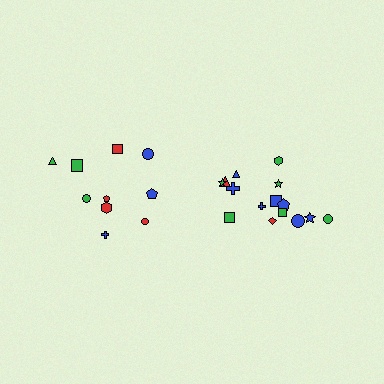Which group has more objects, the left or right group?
The right group.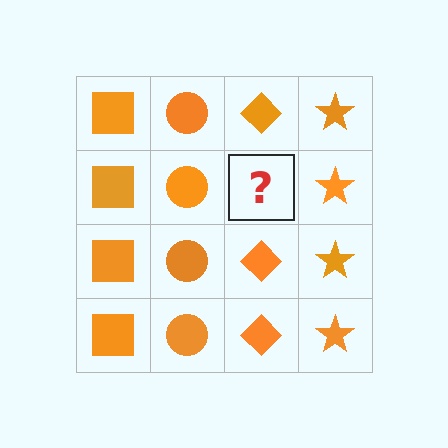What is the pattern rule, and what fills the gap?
The rule is that each column has a consistent shape. The gap should be filled with an orange diamond.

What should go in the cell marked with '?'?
The missing cell should contain an orange diamond.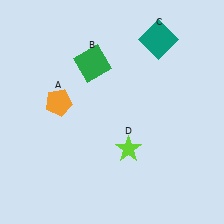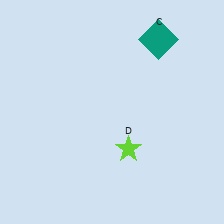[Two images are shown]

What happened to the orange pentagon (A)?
The orange pentagon (A) was removed in Image 2. It was in the top-left area of Image 1.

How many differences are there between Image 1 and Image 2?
There are 2 differences between the two images.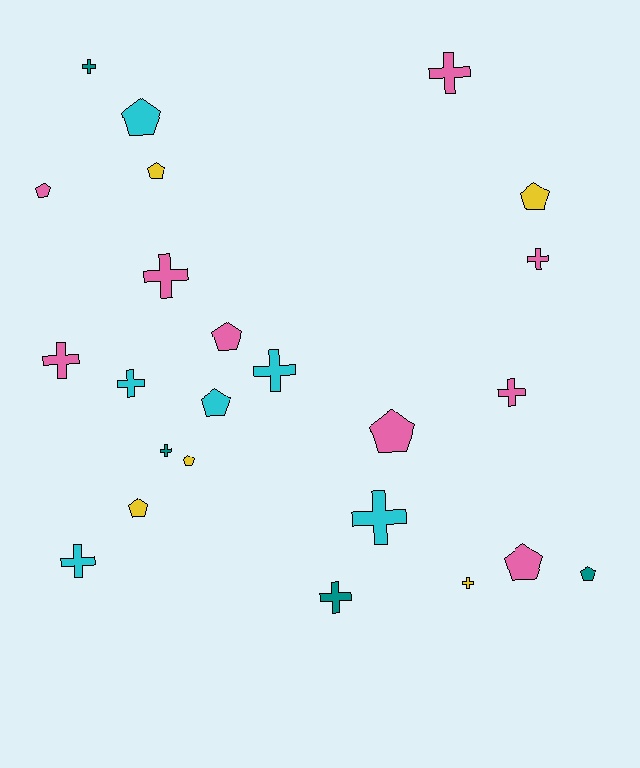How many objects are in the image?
There are 24 objects.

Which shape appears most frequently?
Cross, with 13 objects.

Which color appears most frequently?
Pink, with 9 objects.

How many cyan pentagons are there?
There are 2 cyan pentagons.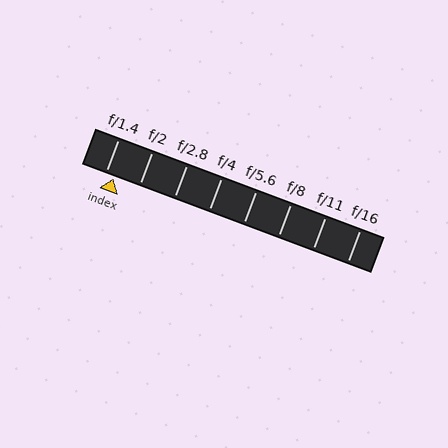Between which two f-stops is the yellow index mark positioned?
The index mark is between f/1.4 and f/2.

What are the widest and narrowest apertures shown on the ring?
The widest aperture shown is f/1.4 and the narrowest is f/16.